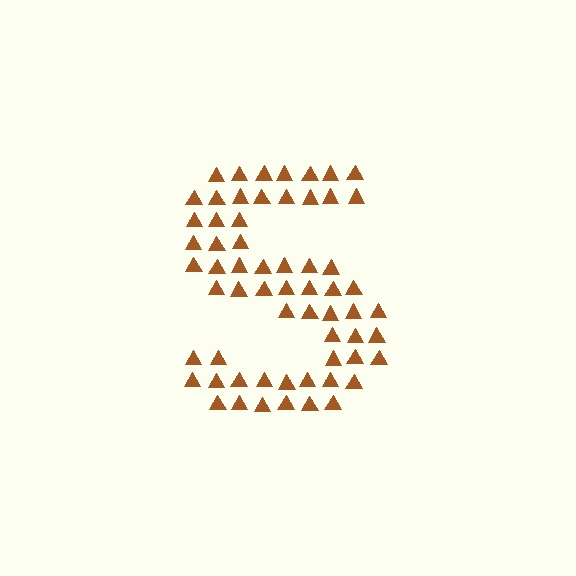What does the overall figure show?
The overall figure shows the letter S.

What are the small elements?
The small elements are triangles.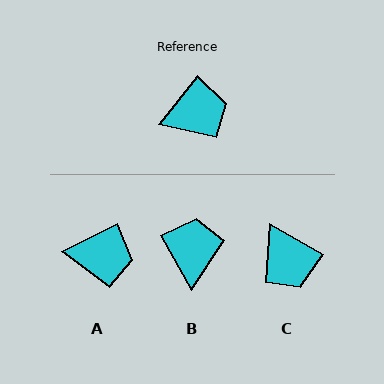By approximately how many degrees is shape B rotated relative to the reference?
Approximately 68 degrees counter-clockwise.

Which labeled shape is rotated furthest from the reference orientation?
C, about 82 degrees away.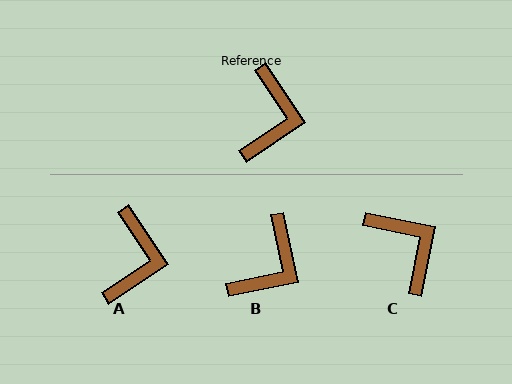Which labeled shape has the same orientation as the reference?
A.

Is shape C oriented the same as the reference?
No, it is off by about 45 degrees.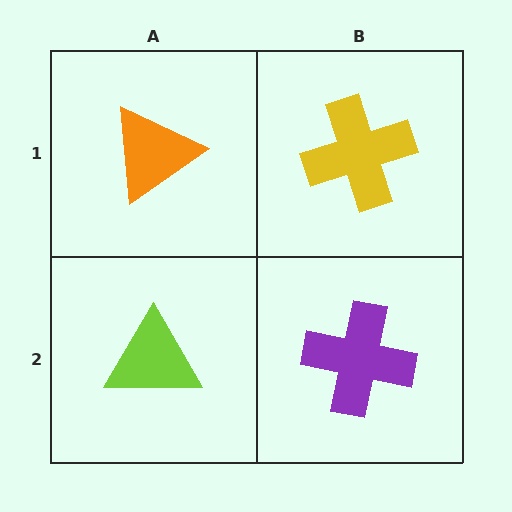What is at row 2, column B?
A purple cross.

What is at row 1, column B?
A yellow cross.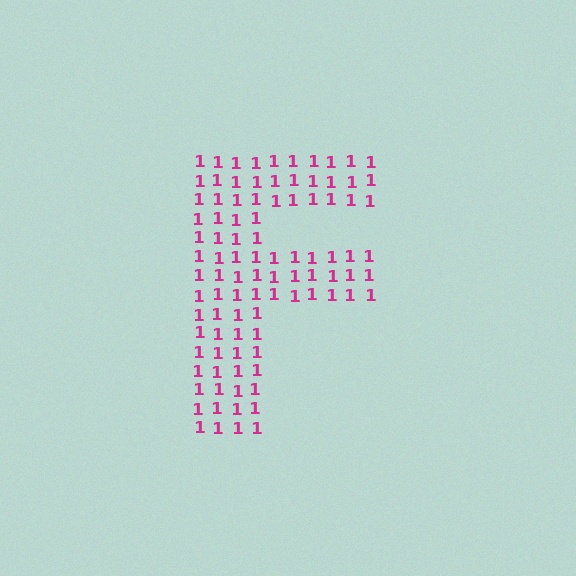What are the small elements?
The small elements are digit 1's.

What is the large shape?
The large shape is the letter F.